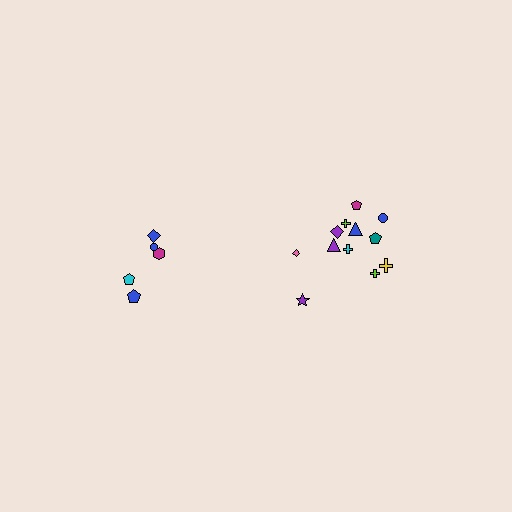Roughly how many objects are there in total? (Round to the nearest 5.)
Roughly 15 objects in total.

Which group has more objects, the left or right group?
The right group.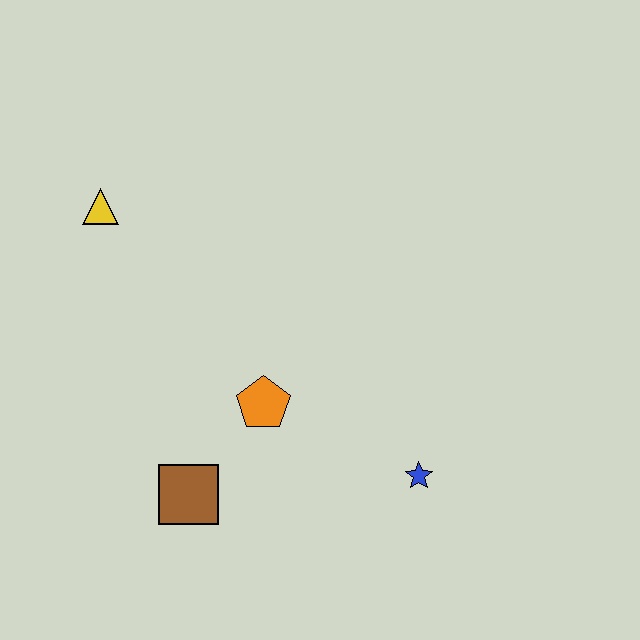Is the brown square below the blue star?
Yes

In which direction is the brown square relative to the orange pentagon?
The brown square is below the orange pentagon.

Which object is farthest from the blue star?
The yellow triangle is farthest from the blue star.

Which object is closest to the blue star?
The orange pentagon is closest to the blue star.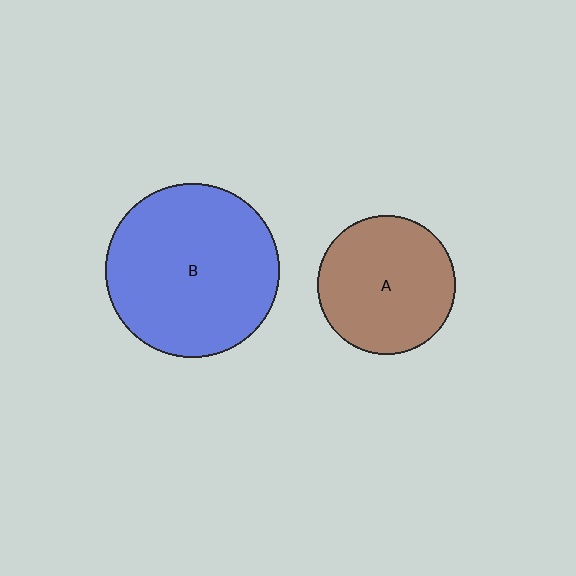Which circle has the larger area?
Circle B (blue).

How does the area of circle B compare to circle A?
Approximately 1.6 times.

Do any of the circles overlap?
No, none of the circles overlap.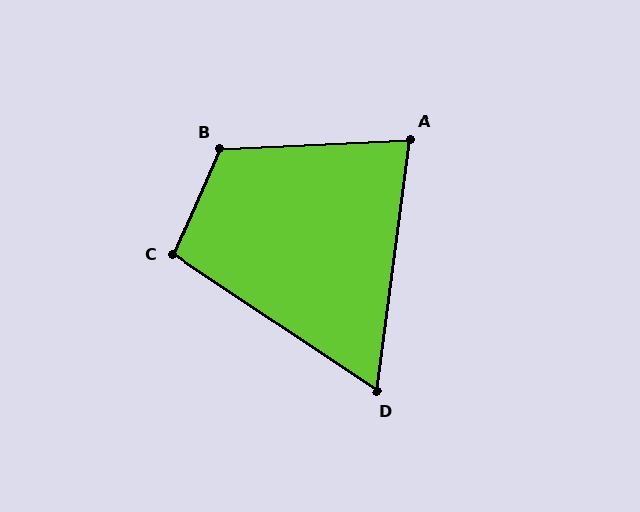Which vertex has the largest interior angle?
B, at approximately 116 degrees.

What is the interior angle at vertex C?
Approximately 100 degrees (obtuse).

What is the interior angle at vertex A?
Approximately 80 degrees (acute).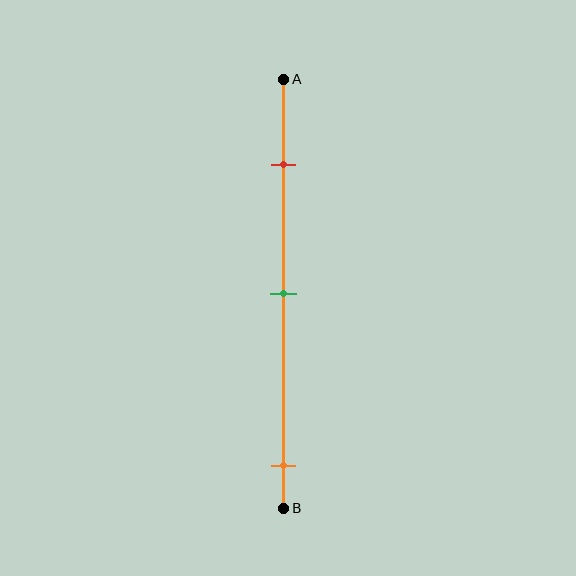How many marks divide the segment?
There are 3 marks dividing the segment.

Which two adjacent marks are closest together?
The red and green marks are the closest adjacent pair.